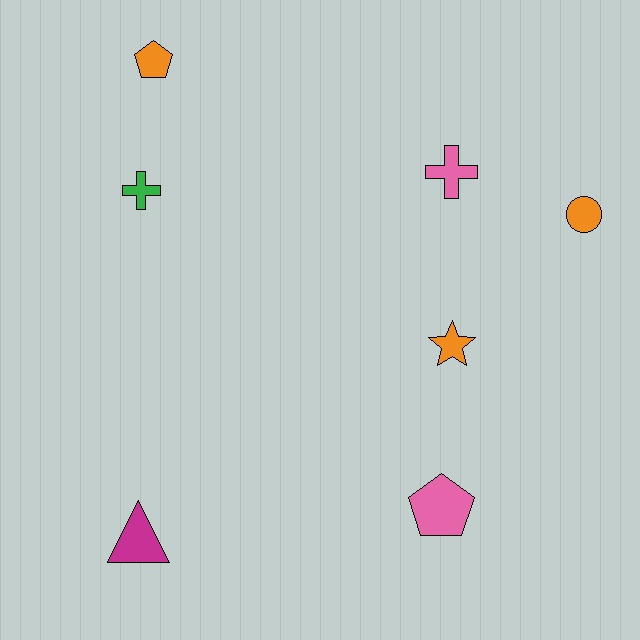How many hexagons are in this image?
There are no hexagons.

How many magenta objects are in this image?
There is 1 magenta object.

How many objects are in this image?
There are 7 objects.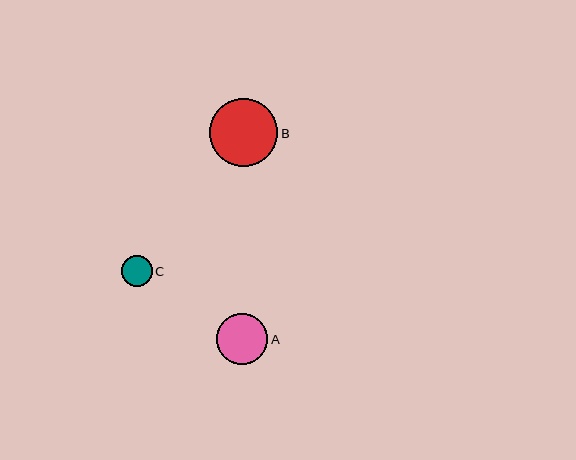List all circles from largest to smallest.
From largest to smallest: B, A, C.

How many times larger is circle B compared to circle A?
Circle B is approximately 1.3 times the size of circle A.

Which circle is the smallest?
Circle C is the smallest with a size of approximately 31 pixels.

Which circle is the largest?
Circle B is the largest with a size of approximately 68 pixels.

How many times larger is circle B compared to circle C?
Circle B is approximately 2.2 times the size of circle C.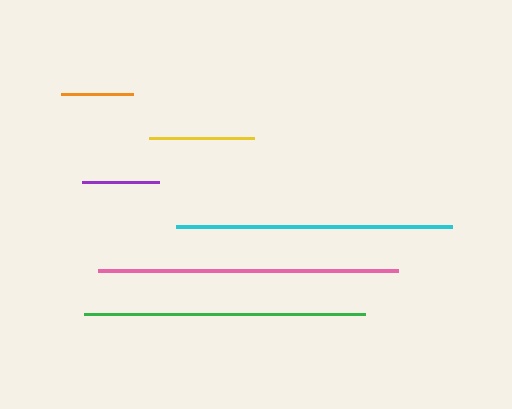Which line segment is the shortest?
The orange line is the shortest at approximately 71 pixels.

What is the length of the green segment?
The green segment is approximately 280 pixels long.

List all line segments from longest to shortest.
From longest to shortest: pink, green, cyan, yellow, purple, orange.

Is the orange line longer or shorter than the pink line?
The pink line is longer than the orange line.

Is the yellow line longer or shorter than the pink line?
The pink line is longer than the yellow line.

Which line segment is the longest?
The pink line is the longest at approximately 300 pixels.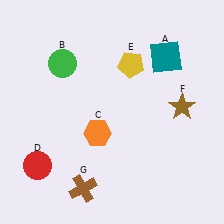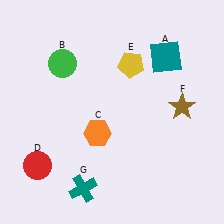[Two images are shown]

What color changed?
The cross (G) changed from brown in Image 1 to teal in Image 2.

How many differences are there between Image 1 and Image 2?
There is 1 difference between the two images.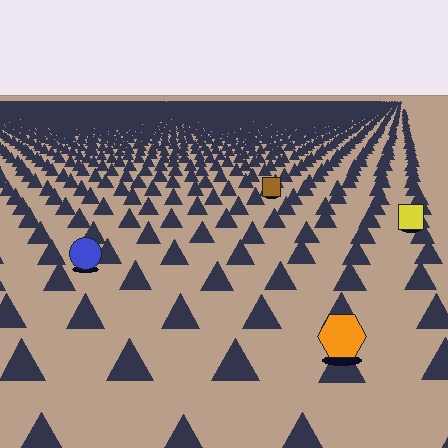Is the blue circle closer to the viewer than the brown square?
Yes. The blue circle is closer — you can tell from the texture gradient: the ground texture is coarser near it.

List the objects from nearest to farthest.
From nearest to farthest: the orange hexagon, the blue circle, the yellow square, the brown square.